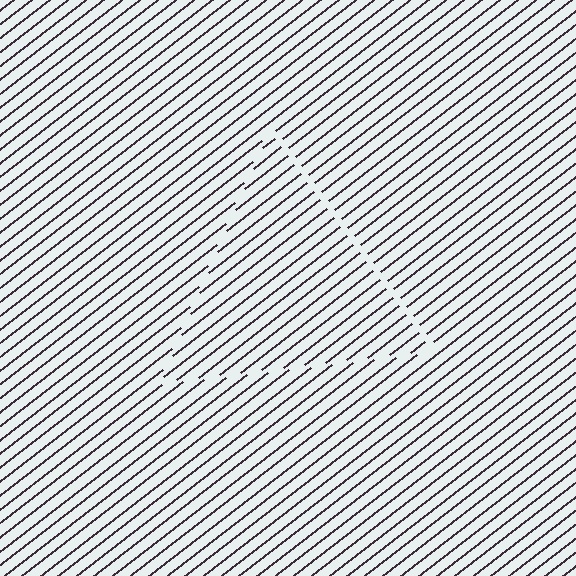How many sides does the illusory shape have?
3 sides — the line-ends trace a triangle.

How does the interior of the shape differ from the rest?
The interior of the shape contains the same grating, shifted by half a period — the contour is defined by the phase discontinuity where line-ends from the inner and outer gratings abut.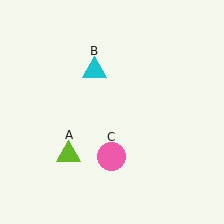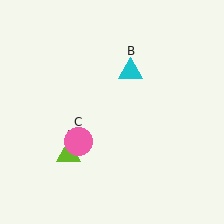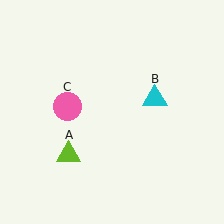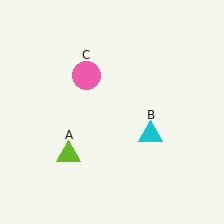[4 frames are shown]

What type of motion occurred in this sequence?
The cyan triangle (object B), pink circle (object C) rotated clockwise around the center of the scene.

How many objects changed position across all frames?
2 objects changed position: cyan triangle (object B), pink circle (object C).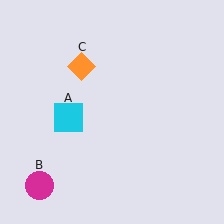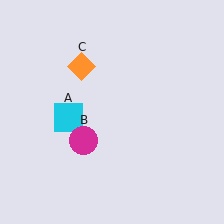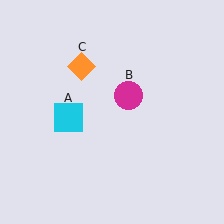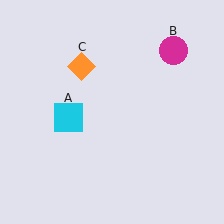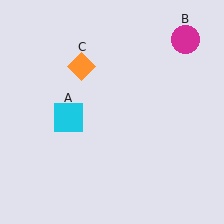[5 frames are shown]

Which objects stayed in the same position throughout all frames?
Cyan square (object A) and orange diamond (object C) remained stationary.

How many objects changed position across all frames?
1 object changed position: magenta circle (object B).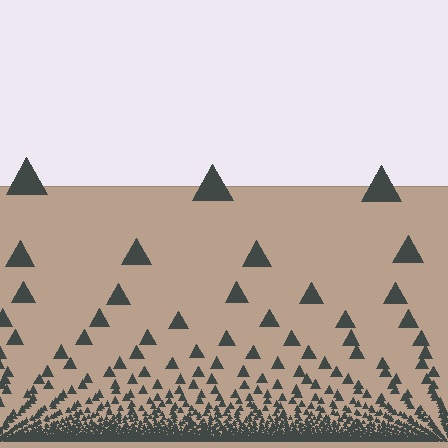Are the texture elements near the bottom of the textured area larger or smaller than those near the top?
Smaller. The gradient is inverted — elements near the bottom are smaller and denser.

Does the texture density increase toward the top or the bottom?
Density increases toward the bottom.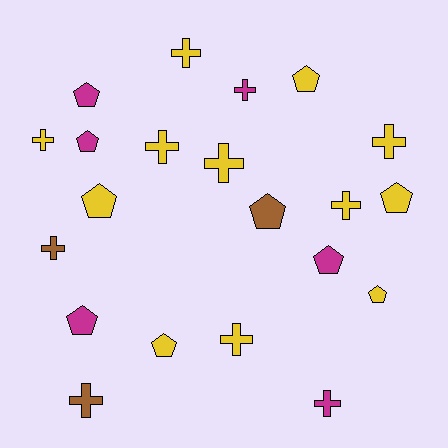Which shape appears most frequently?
Cross, with 11 objects.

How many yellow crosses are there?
There are 7 yellow crosses.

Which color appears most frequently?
Yellow, with 12 objects.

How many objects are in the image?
There are 21 objects.